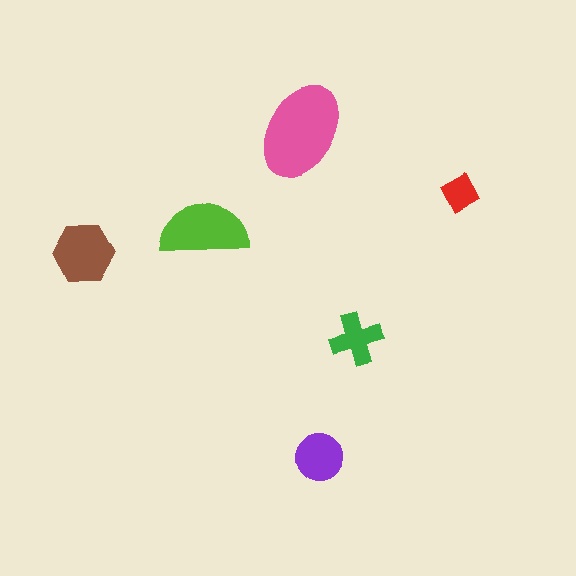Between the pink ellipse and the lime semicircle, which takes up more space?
The pink ellipse.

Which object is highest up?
The pink ellipse is topmost.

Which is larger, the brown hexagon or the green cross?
The brown hexagon.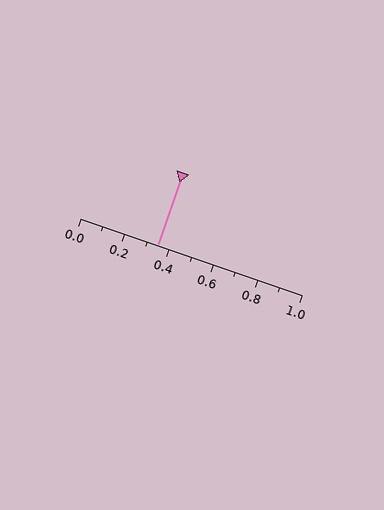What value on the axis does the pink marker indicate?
The marker indicates approximately 0.35.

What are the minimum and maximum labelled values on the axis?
The axis runs from 0.0 to 1.0.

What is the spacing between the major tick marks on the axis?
The major ticks are spaced 0.2 apart.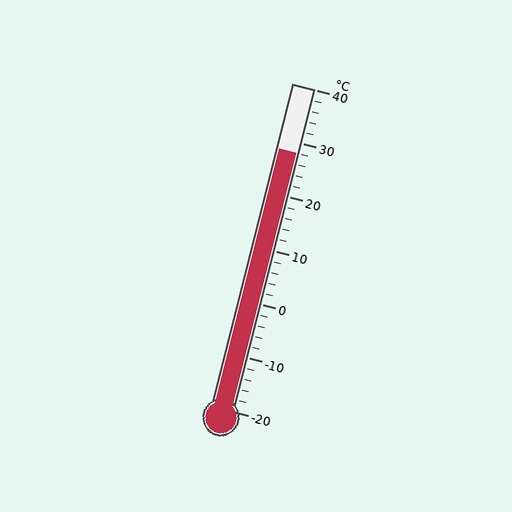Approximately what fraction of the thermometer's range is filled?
The thermometer is filled to approximately 80% of its range.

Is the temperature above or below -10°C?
The temperature is above -10°C.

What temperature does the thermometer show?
The thermometer shows approximately 28°C.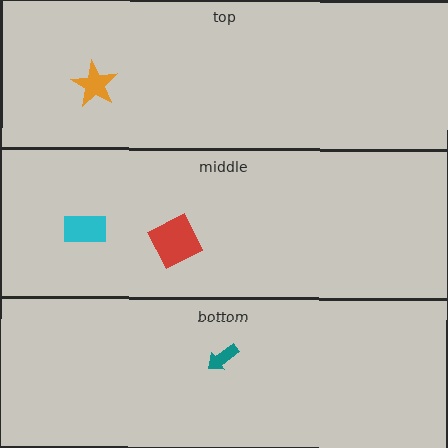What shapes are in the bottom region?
The teal arrow.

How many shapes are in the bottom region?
1.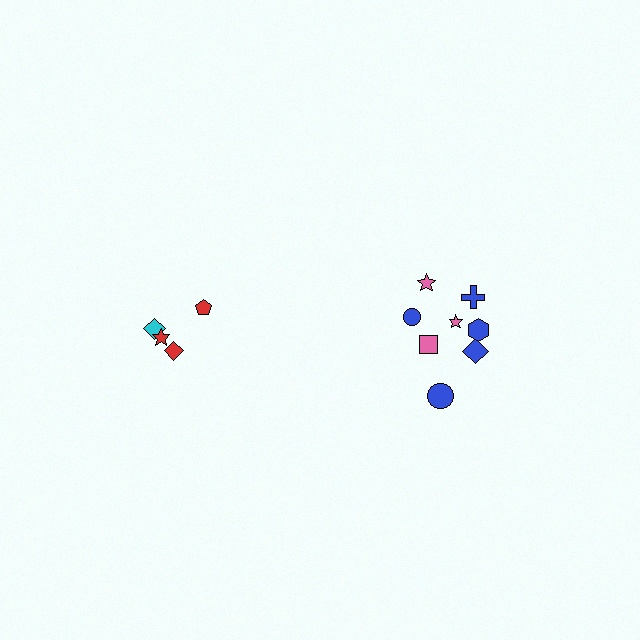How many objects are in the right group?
There are 8 objects.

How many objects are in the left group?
There are 4 objects.